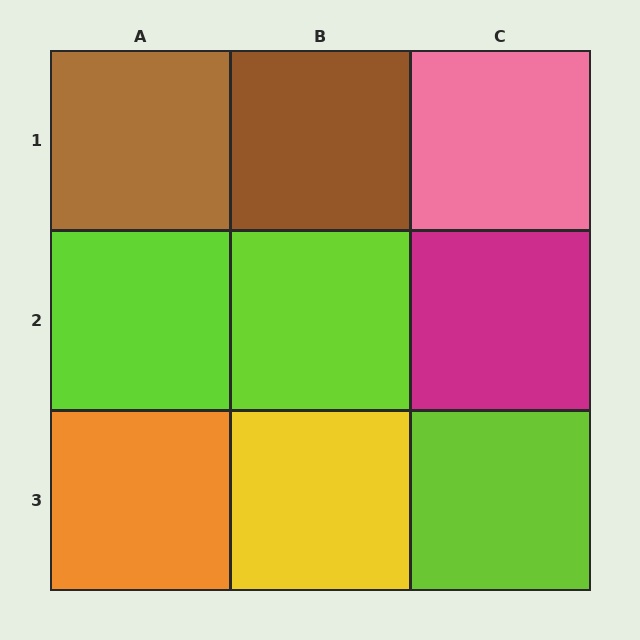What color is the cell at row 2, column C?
Magenta.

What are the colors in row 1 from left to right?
Brown, brown, pink.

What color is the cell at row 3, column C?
Lime.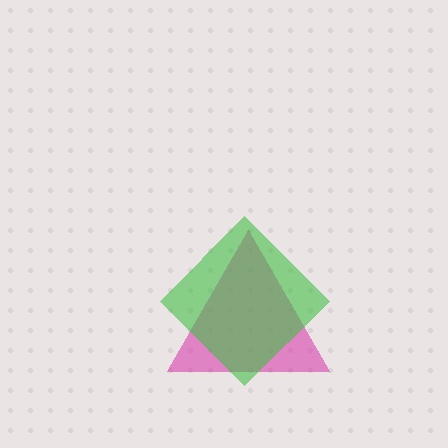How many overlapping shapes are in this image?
There are 2 overlapping shapes in the image.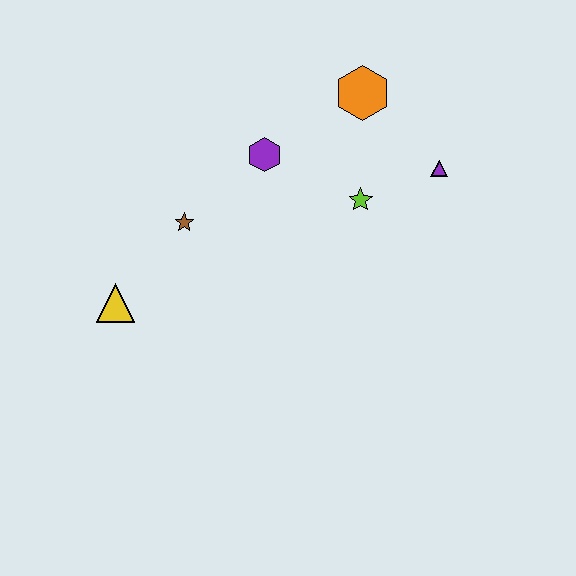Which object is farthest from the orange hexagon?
The yellow triangle is farthest from the orange hexagon.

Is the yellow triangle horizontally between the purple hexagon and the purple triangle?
No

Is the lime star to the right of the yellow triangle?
Yes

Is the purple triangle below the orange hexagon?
Yes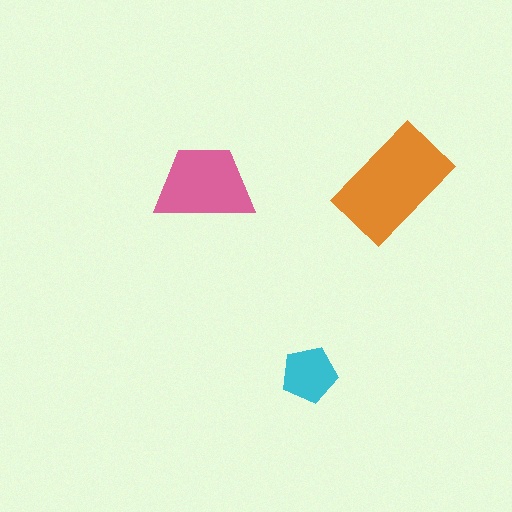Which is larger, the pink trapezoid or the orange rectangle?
The orange rectangle.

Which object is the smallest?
The cyan pentagon.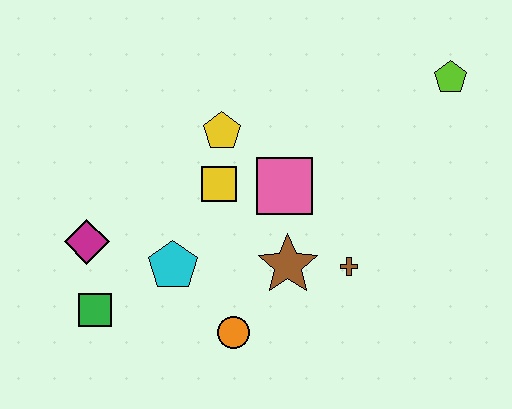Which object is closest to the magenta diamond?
The green square is closest to the magenta diamond.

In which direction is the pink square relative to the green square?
The pink square is to the right of the green square.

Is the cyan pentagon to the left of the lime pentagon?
Yes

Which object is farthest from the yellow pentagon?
The lime pentagon is farthest from the yellow pentagon.